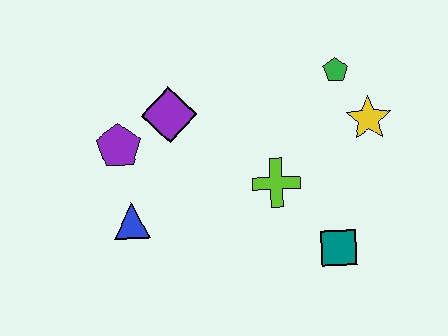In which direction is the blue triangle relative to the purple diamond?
The blue triangle is below the purple diamond.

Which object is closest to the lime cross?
The teal square is closest to the lime cross.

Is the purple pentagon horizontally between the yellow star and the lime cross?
No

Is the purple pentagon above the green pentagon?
No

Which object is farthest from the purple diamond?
The teal square is farthest from the purple diamond.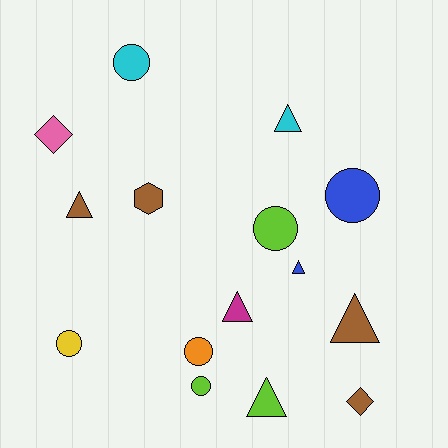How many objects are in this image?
There are 15 objects.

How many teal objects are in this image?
There are no teal objects.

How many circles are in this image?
There are 6 circles.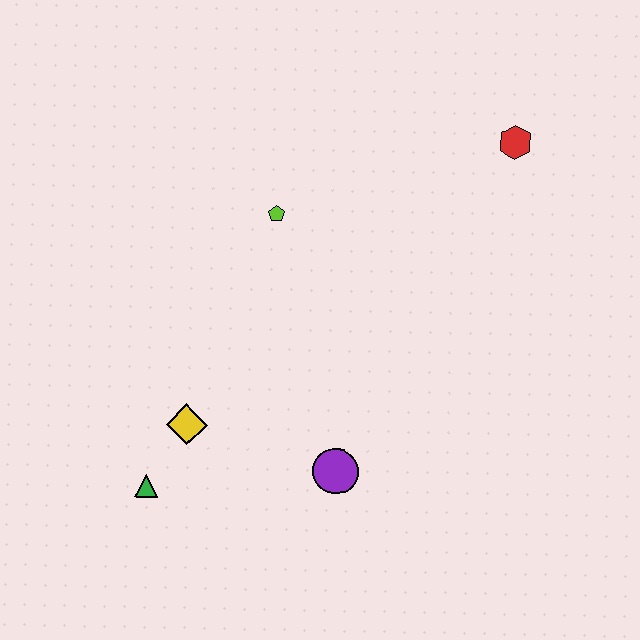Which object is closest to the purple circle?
The yellow diamond is closest to the purple circle.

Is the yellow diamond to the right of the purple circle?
No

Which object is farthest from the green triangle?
The red hexagon is farthest from the green triangle.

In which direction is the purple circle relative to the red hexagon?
The purple circle is below the red hexagon.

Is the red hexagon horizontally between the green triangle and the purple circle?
No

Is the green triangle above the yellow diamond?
No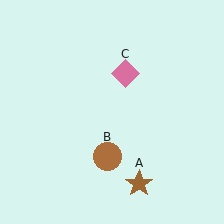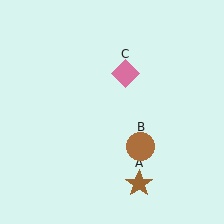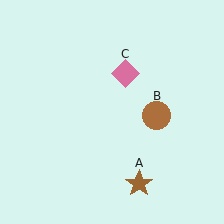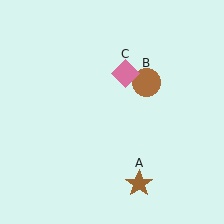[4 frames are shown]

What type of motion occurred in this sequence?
The brown circle (object B) rotated counterclockwise around the center of the scene.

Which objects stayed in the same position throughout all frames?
Brown star (object A) and pink diamond (object C) remained stationary.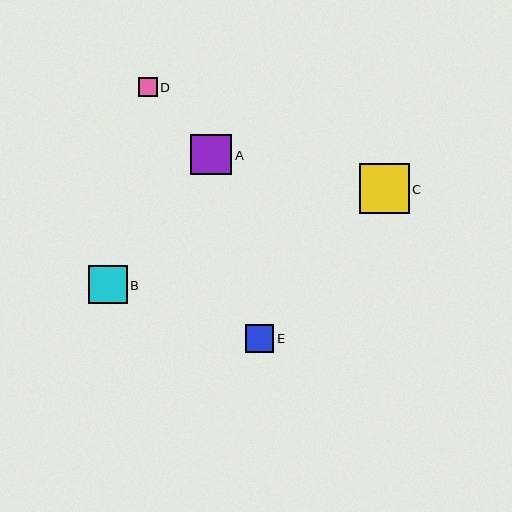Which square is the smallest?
Square D is the smallest with a size of approximately 19 pixels.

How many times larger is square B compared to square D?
Square B is approximately 2.0 times the size of square D.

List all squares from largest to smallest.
From largest to smallest: C, A, B, E, D.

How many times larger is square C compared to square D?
Square C is approximately 2.6 times the size of square D.